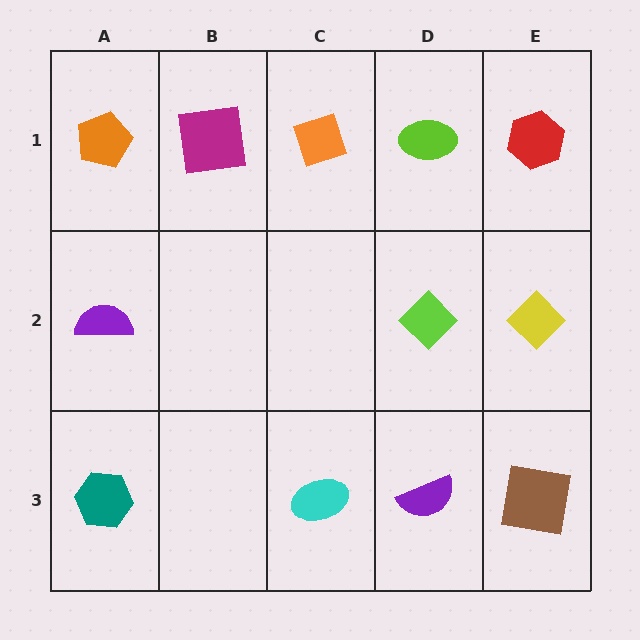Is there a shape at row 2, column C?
No, that cell is empty.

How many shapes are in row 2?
3 shapes.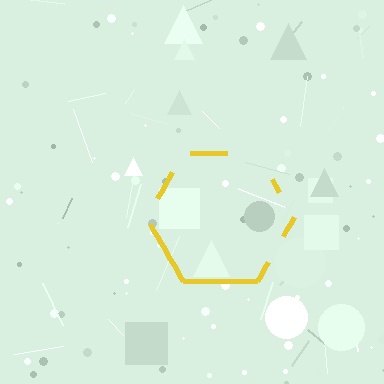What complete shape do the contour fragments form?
The contour fragments form a hexagon.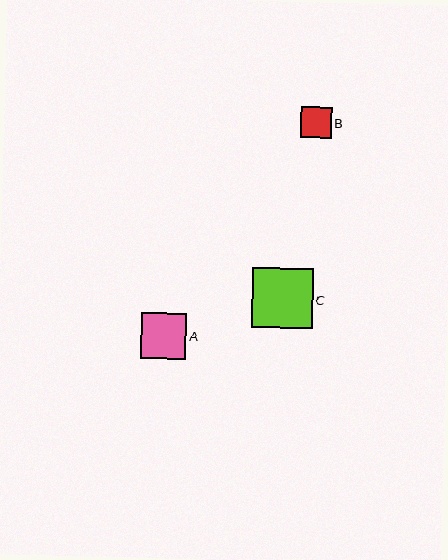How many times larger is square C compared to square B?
Square C is approximately 2.0 times the size of square B.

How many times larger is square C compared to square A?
Square C is approximately 1.3 times the size of square A.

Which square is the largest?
Square C is the largest with a size of approximately 60 pixels.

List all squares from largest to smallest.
From largest to smallest: C, A, B.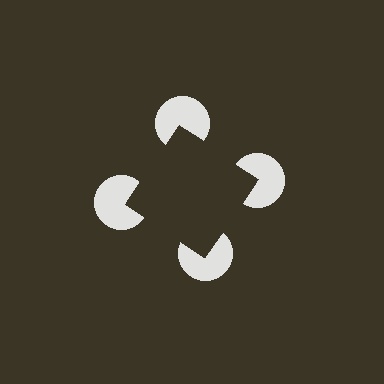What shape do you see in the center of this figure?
An illusory square — its edges are inferred from the aligned wedge cuts in the pac-man discs, not physically drawn.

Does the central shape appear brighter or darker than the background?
It typically appears slightly darker than the background, even though no actual brightness change is drawn.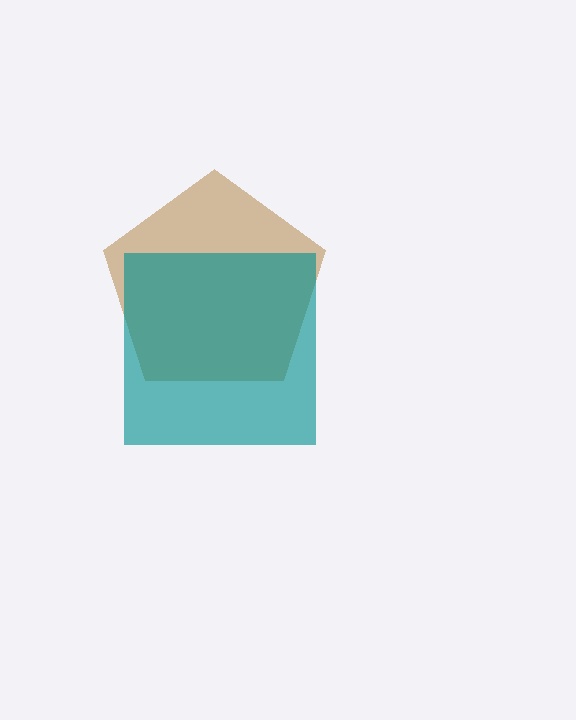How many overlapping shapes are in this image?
There are 2 overlapping shapes in the image.